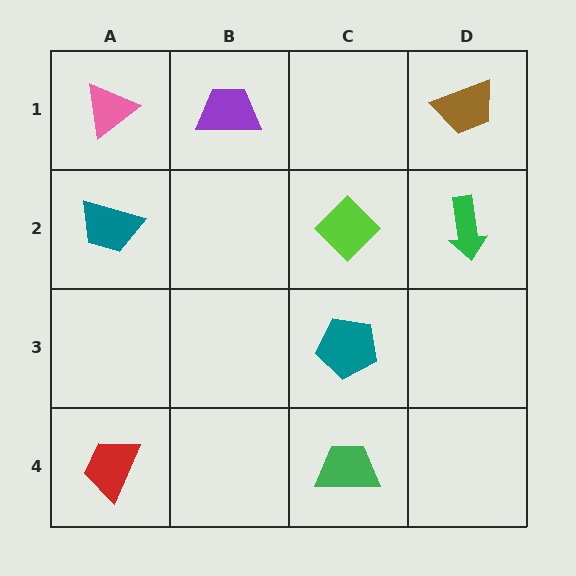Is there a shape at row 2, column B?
No, that cell is empty.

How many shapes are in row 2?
3 shapes.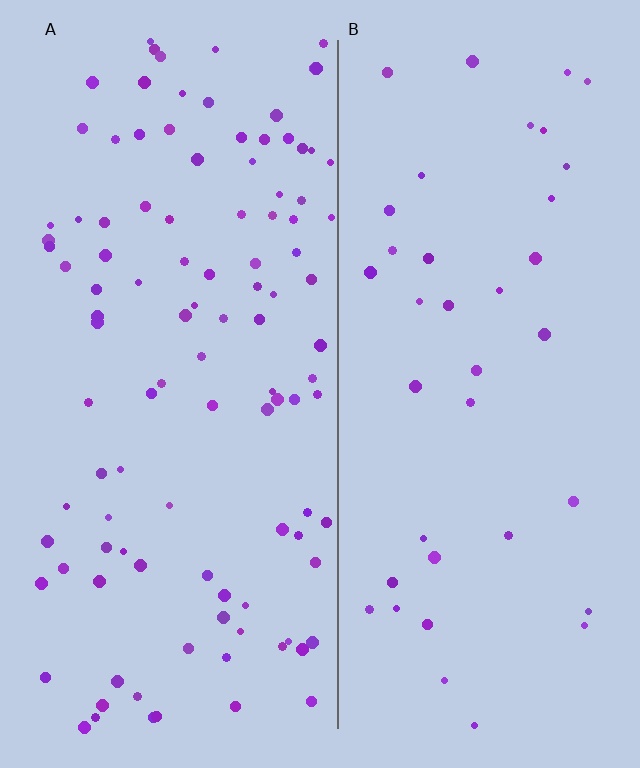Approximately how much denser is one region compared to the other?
Approximately 2.8× — region A over region B.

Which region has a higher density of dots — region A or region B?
A (the left).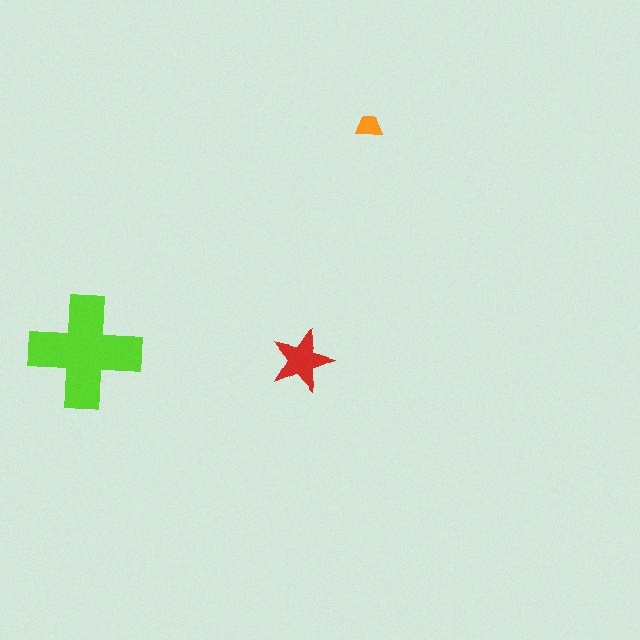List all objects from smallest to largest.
The orange trapezoid, the red star, the lime cross.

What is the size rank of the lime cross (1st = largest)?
1st.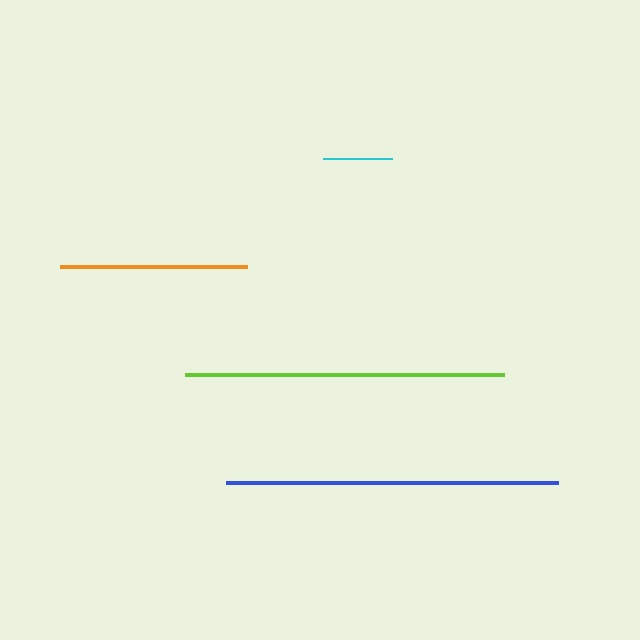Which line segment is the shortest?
The cyan line is the shortest at approximately 70 pixels.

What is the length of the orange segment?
The orange segment is approximately 187 pixels long.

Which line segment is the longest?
The blue line is the longest at approximately 333 pixels.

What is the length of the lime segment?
The lime segment is approximately 319 pixels long.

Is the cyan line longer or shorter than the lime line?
The lime line is longer than the cyan line.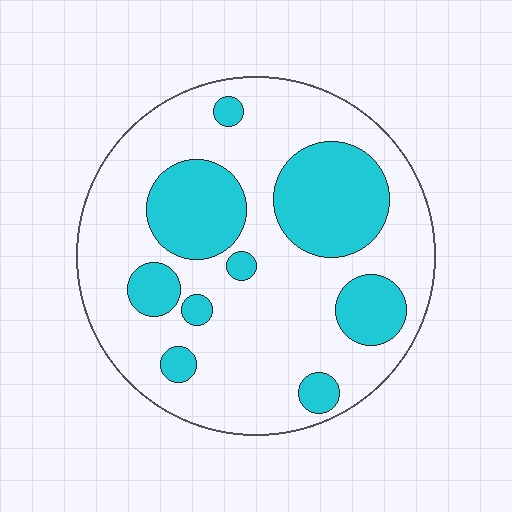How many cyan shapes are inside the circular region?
9.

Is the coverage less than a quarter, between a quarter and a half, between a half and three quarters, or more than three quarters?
Between a quarter and a half.